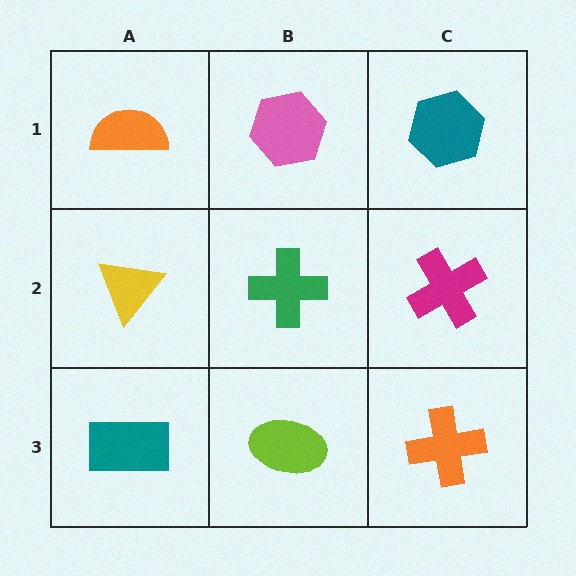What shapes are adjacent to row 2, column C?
A teal hexagon (row 1, column C), an orange cross (row 3, column C), a green cross (row 2, column B).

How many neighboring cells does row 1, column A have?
2.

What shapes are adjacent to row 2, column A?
An orange semicircle (row 1, column A), a teal rectangle (row 3, column A), a green cross (row 2, column B).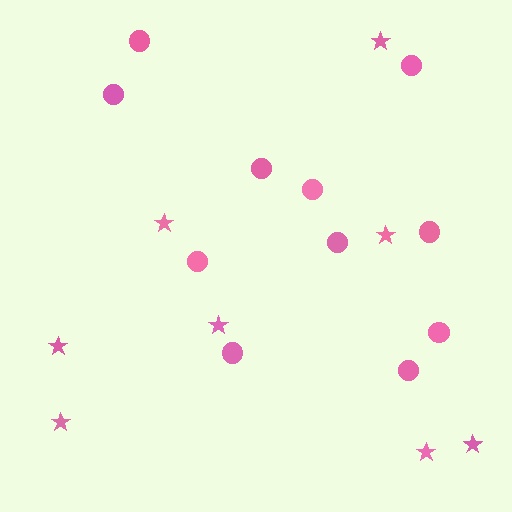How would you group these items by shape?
There are 2 groups: one group of circles (11) and one group of stars (8).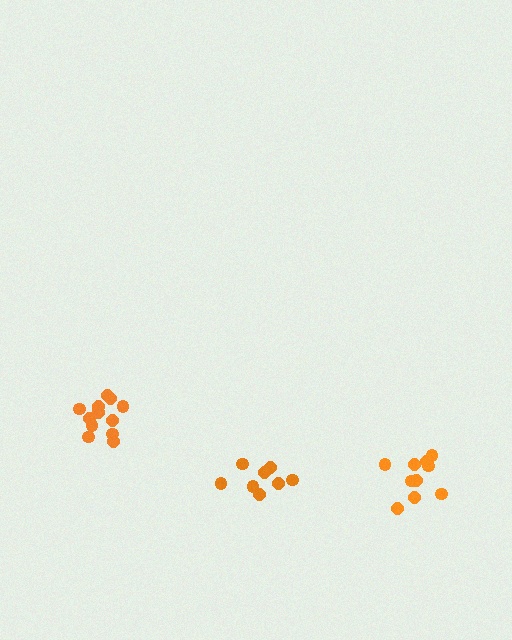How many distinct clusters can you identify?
There are 3 distinct clusters.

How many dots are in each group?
Group 1: 10 dots, Group 2: 13 dots, Group 3: 8 dots (31 total).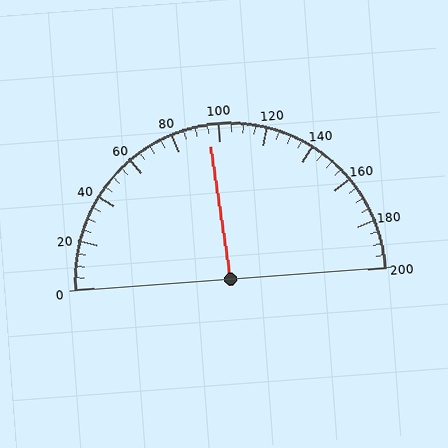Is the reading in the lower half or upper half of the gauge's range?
The reading is in the lower half of the range (0 to 200).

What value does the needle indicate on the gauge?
The needle indicates approximately 95.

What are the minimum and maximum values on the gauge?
The gauge ranges from 0 to 200.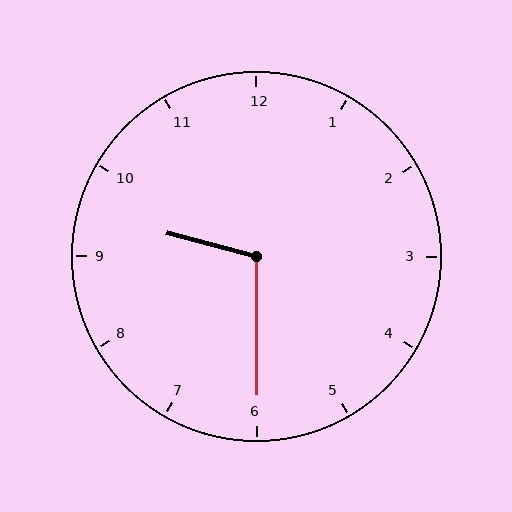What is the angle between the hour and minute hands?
Approximately 105 degrees.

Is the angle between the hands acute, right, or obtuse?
It is obtuse.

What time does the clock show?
9:30.